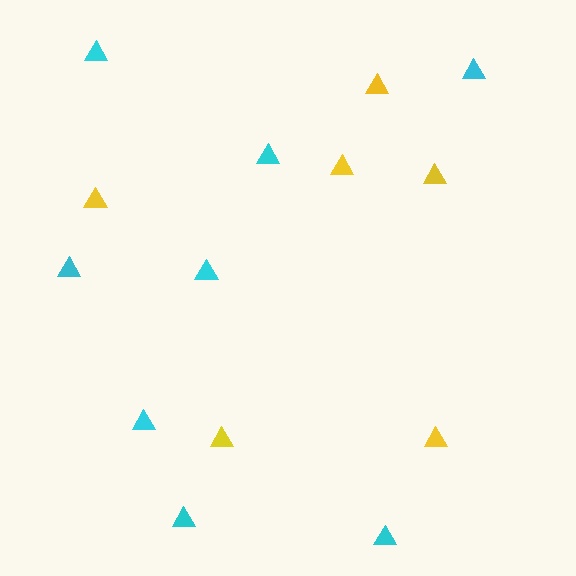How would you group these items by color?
There are 2 groups: one group of yellow triangles (6) and one group of cyan triangles (8).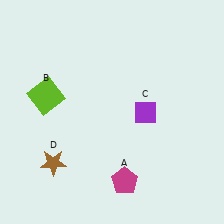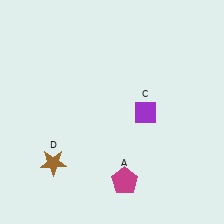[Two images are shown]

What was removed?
The lime square (B) was removed in Image 2.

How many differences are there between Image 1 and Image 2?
There is 1 difference between the two images.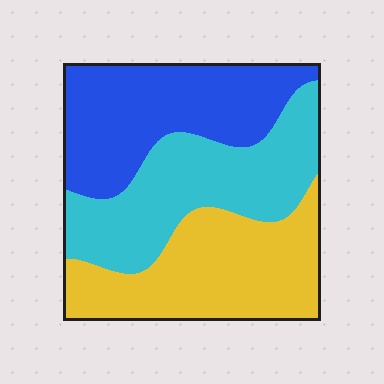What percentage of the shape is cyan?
Cyan covers 33% of the shape.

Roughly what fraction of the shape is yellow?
Yellow covers around 35% of the shape.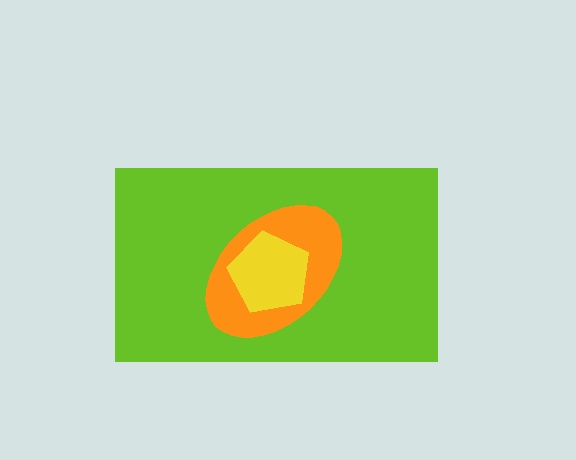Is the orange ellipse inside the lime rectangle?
Yes.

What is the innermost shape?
The yellow pentagon.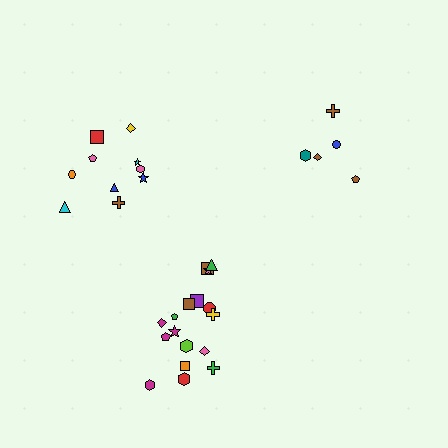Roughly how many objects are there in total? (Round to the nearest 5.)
Roughly 35 objects in total.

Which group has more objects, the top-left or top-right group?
The top-left group.